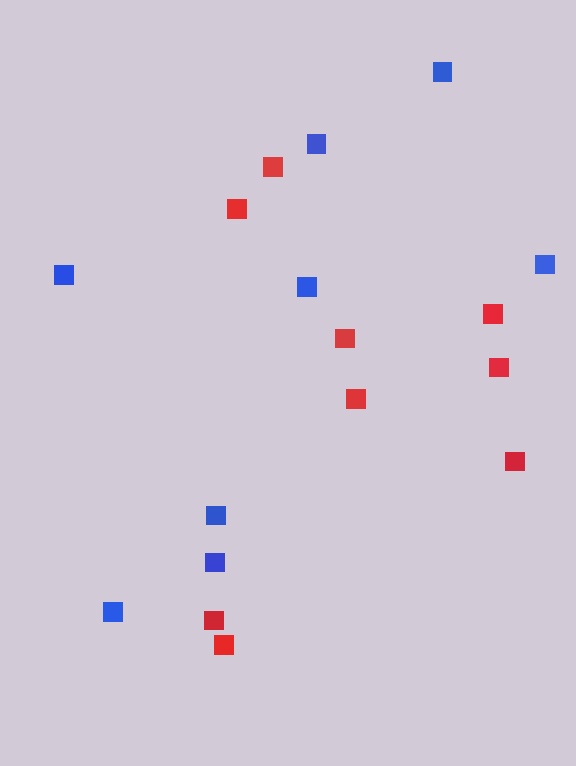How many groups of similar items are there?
There are 2 groups: one group of red squares (9) and one group of blue squares (8).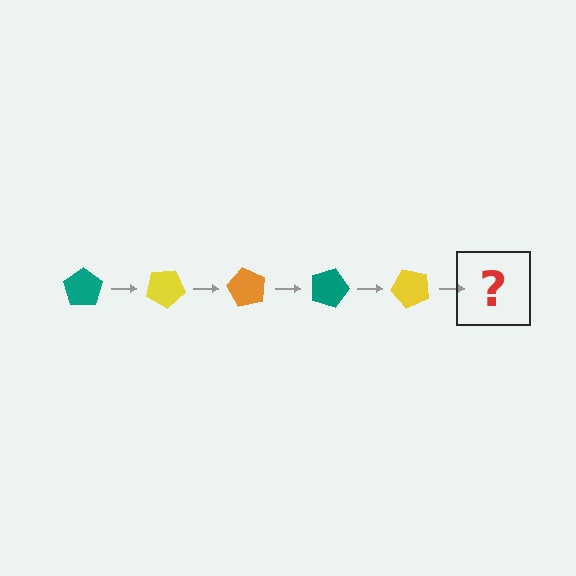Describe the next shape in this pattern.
It should be an orange pentagon, rotated 150 degrees from the start.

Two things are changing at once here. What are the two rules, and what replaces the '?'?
The two rules are that it rotates 30 degrees each step and the color cycles through teal, yellow, and orange. The '?' should be an orange pentagon, rotated 150 degrees from the start.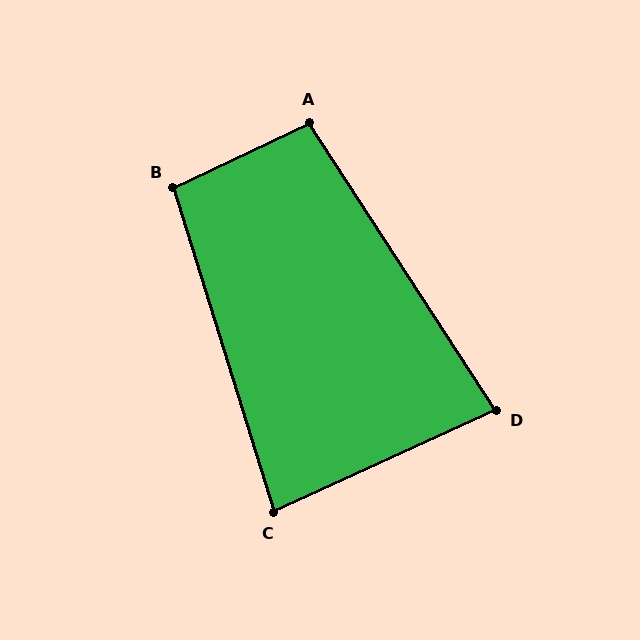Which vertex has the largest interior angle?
B, at approximately 98 degrees.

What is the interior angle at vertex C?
Approximately 83 degrees (acute).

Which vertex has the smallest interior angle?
D, at approximately 82 degrees.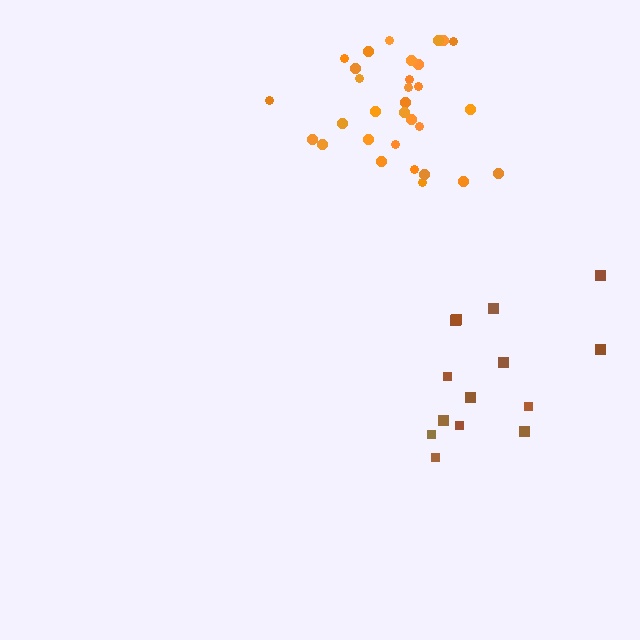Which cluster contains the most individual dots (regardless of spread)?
Orange (31).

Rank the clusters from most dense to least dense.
orange, brown.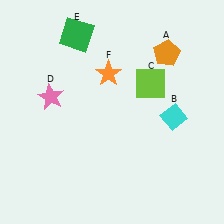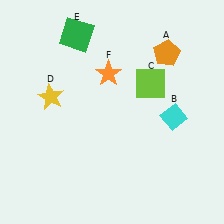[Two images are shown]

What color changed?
The star (D) changed from pink in Image 1 to yellow in Image 2.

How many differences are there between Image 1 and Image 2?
There is 1 difference between the two images.